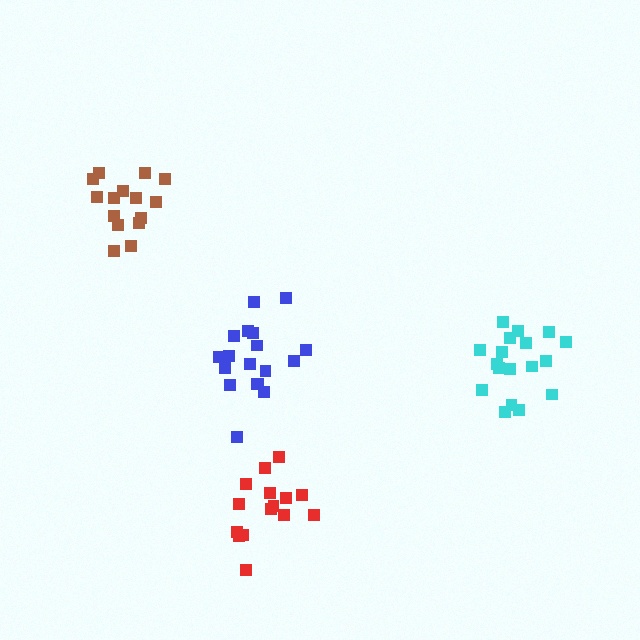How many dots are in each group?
Group 1: 15 dots, Group 2: 18 dots, Group 3: 15 dots, Group 4: 18 dots (66 total).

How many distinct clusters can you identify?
There are 4 distinct clusters.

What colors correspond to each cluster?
The clusters are colored: brown, blue, red, cyan.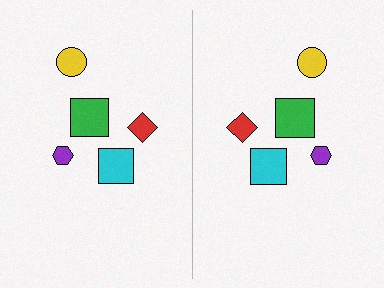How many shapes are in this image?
There are 10 shapes in this image.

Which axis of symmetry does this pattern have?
The pattern has a vertical axis of symmetry running through the center of the image.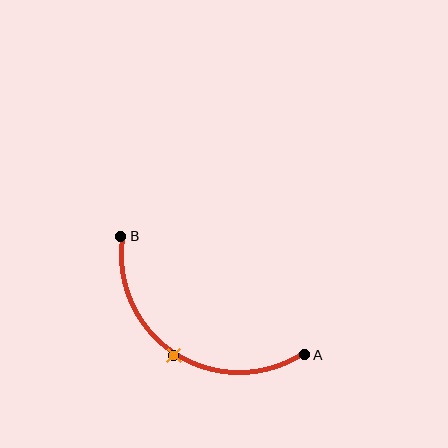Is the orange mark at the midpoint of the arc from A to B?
Yes. The orange mark lies on the arc at equal arc-length from both A and B — it is the arc midpoint.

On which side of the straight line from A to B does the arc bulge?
The arc bulges below the straight line connecting A and B.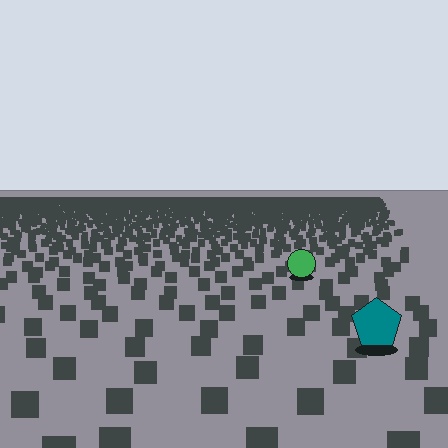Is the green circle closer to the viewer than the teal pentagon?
No. The teal pentagon is closer — you can tell from the texture gradient: the ground texture is coarser near it.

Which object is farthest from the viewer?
The green circle is farthest from the viewer. It appears smaller and the ground texture around it is denser.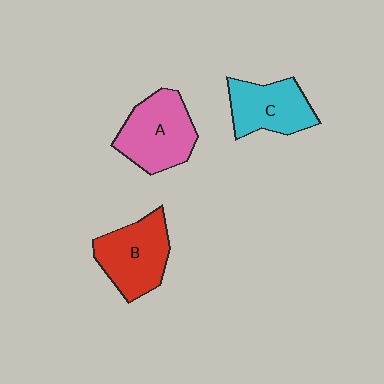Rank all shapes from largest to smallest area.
From largest to smallest: A (pink), B (red), C (cyan).